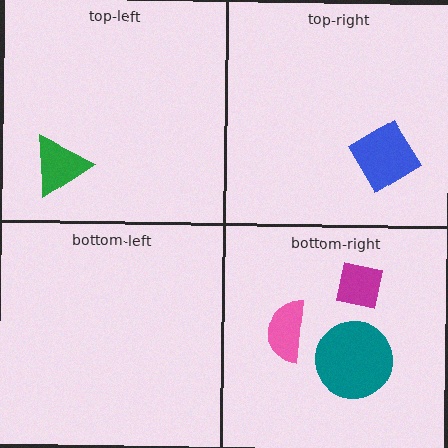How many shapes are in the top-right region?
1.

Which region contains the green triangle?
The top-left region.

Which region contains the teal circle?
The bottom-right region.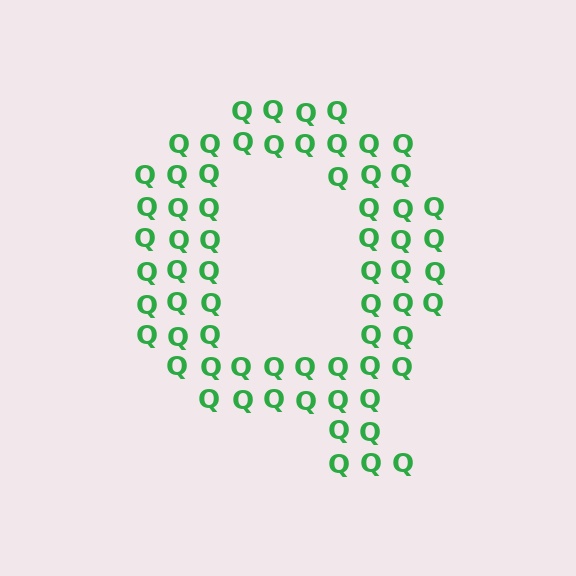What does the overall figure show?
The overall figure shows the letter Q.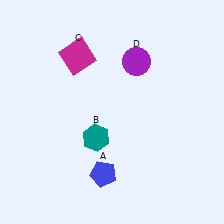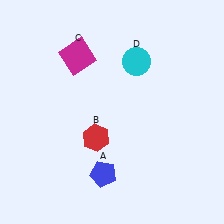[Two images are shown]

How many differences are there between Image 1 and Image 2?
There are 2 differences between the two images.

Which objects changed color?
B changed from teal to red. D changed from purple to cyan.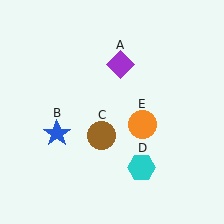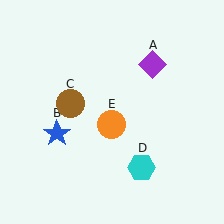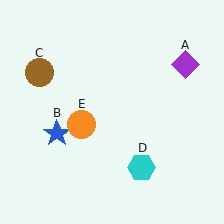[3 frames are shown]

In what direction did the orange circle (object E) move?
The orange circle (object E) moved left.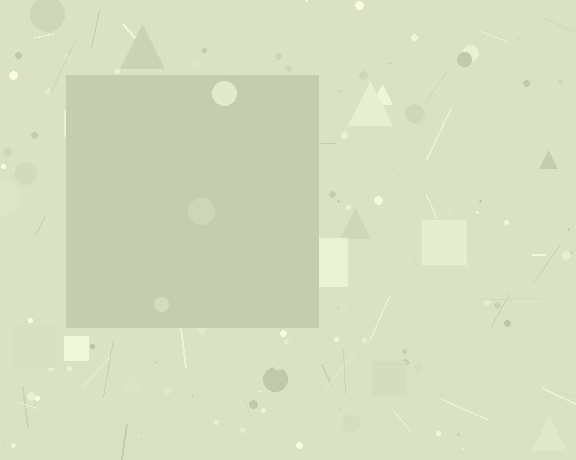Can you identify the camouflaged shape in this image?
The camouflaged shape is a square.